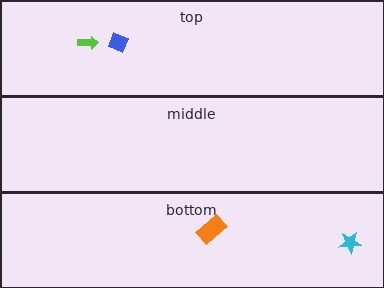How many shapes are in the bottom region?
2.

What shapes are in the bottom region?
The cyan star, the orange rectangle.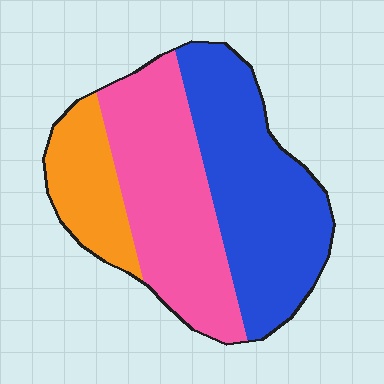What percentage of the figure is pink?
Pink covers 40% of the figure.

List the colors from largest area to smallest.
From largest to smallest: blue, pink, orange.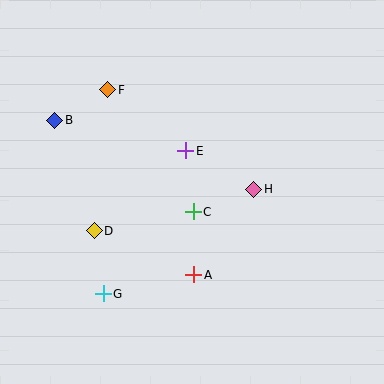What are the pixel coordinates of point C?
Point C is at (193, 212).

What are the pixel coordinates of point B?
Point B is at (55, 120).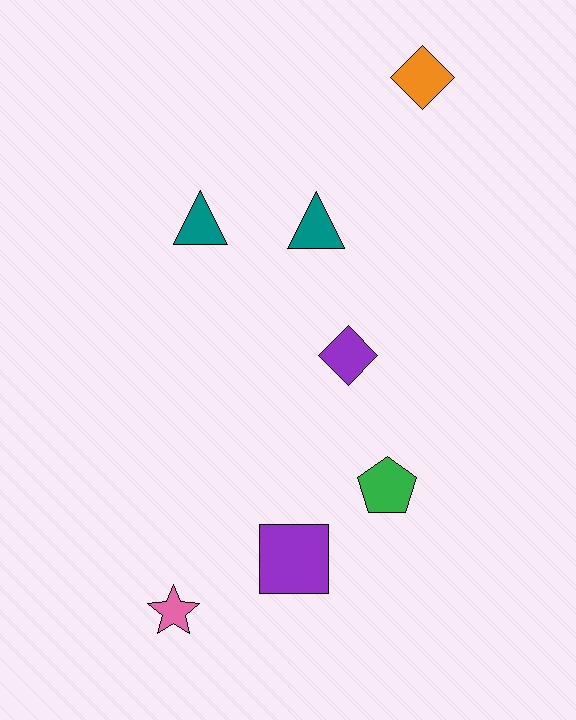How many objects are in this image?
There are 7 objects.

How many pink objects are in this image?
There is 1 pink object.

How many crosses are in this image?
There are no crosses.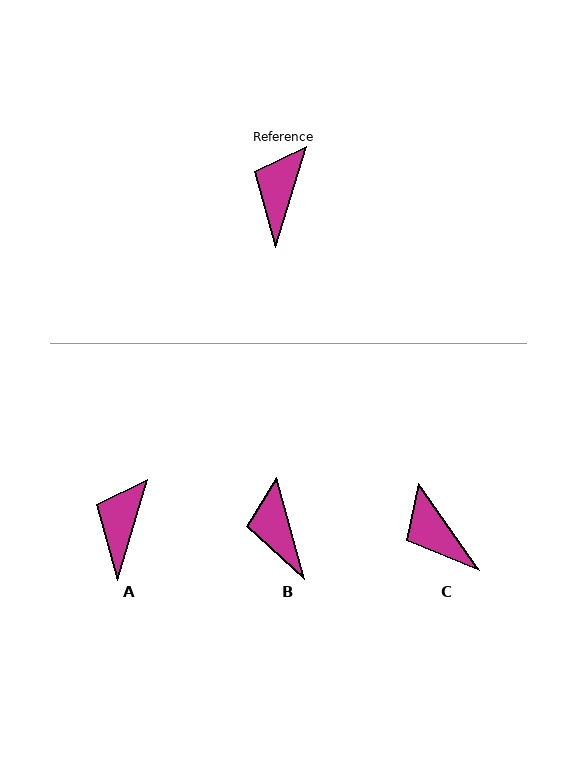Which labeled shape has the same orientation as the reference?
A.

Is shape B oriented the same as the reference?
No, it is off by about 32 degrees.